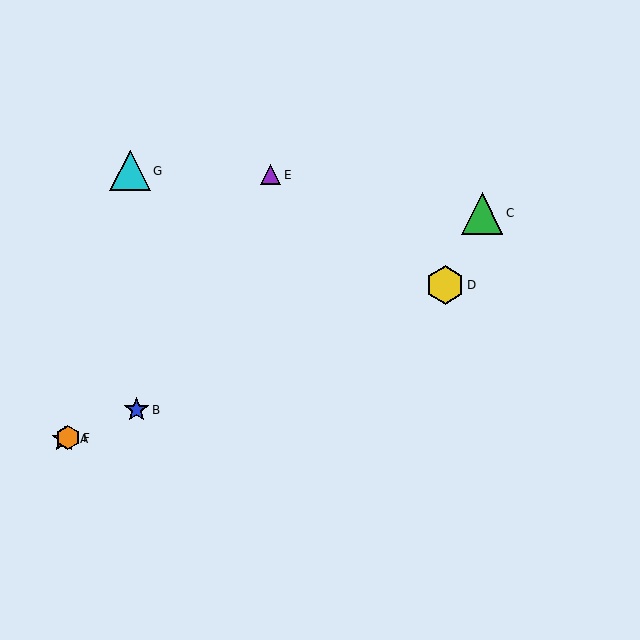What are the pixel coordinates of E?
Object E is at (271, 175).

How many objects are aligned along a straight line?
4 objects (A, B, D, F) are aligned along a straight line.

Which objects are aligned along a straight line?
Objects A, B, D, F are aligned along a straight line.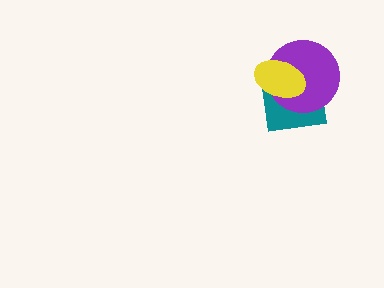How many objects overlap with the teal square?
2 objects overlap with the teal square.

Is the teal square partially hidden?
Yes, it is partially covered by another shape.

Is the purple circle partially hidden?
Yes, it is partially covered by another shape.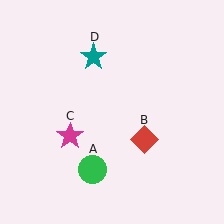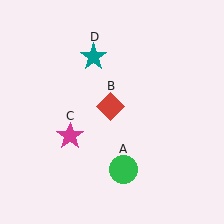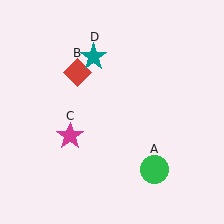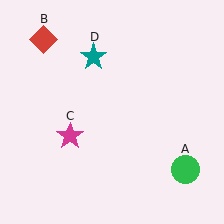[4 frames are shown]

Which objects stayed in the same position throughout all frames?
Magenta star (object C) and teal star (object D) remained stationary.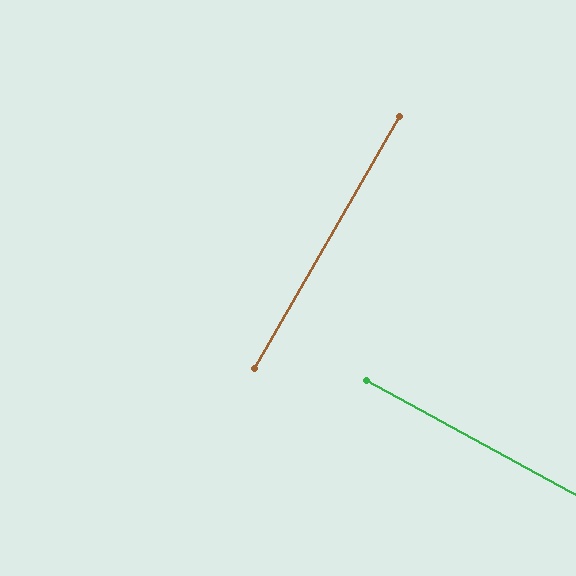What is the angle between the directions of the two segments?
Approximately 89 degrees.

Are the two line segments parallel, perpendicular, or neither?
Perpendicular — they meet at approximately 89°.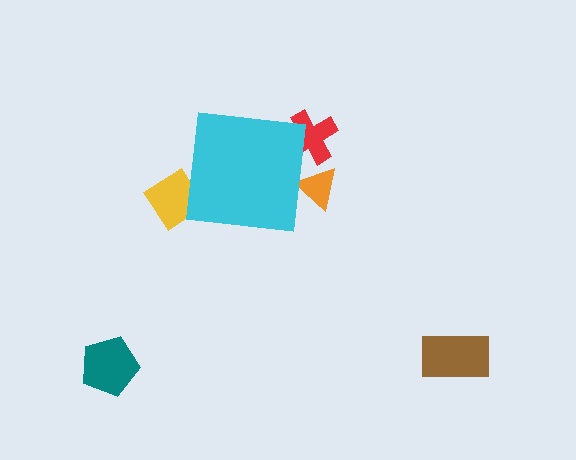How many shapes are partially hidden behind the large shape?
3 shapes are partially hidden.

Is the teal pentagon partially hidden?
No, the teal pentagon is fully visible.